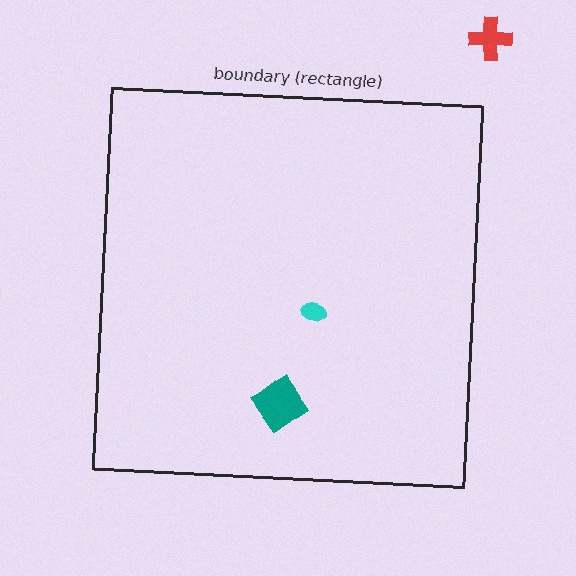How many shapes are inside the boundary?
2 inside, 1 outside.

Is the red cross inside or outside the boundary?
Outside.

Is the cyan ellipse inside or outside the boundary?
Inside.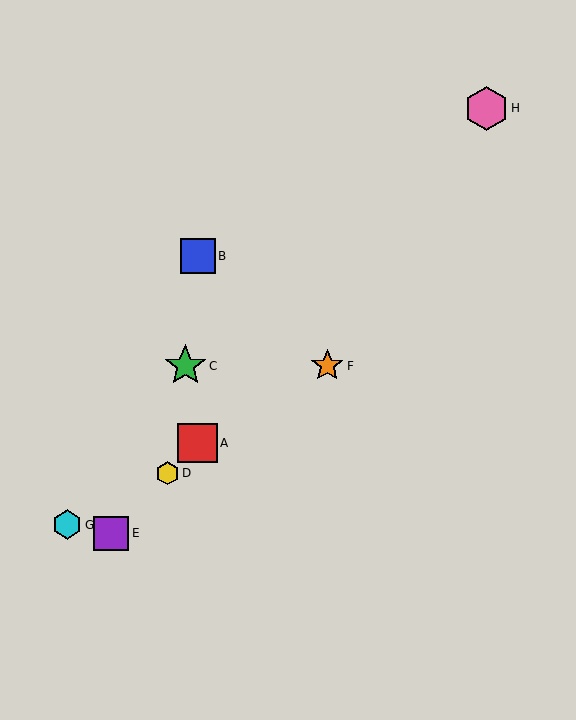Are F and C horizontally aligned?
Yes, both are at y≈366.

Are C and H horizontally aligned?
No, C is at y≈366 and H is at y≈108.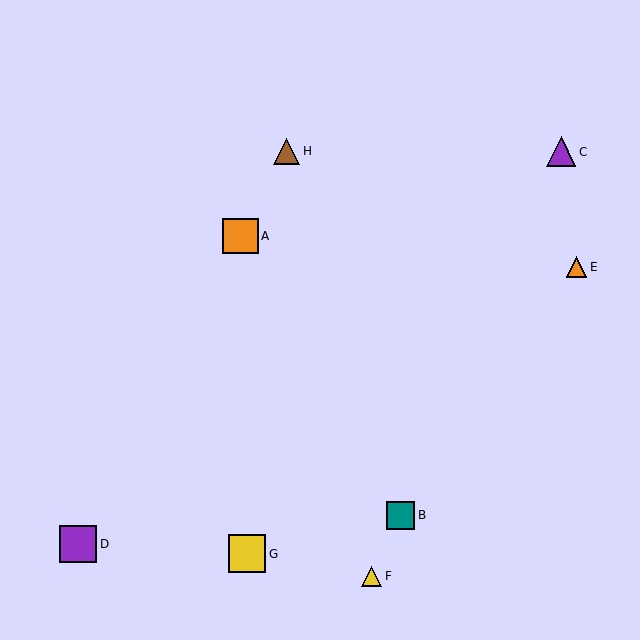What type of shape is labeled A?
Shape A is an orange square.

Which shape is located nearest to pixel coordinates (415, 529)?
The teal square (labeled B) at (400, 515) is nearest to that location.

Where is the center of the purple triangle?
The center of the purple triangle is at (561, 152).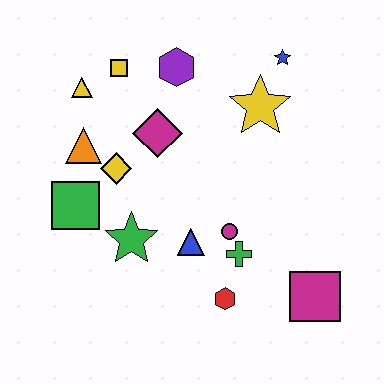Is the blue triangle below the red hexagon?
No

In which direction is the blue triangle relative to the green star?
The blue triangle is to the right of the green star.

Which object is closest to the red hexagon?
The green cross is closest to the red hexagon.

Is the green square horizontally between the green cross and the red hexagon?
No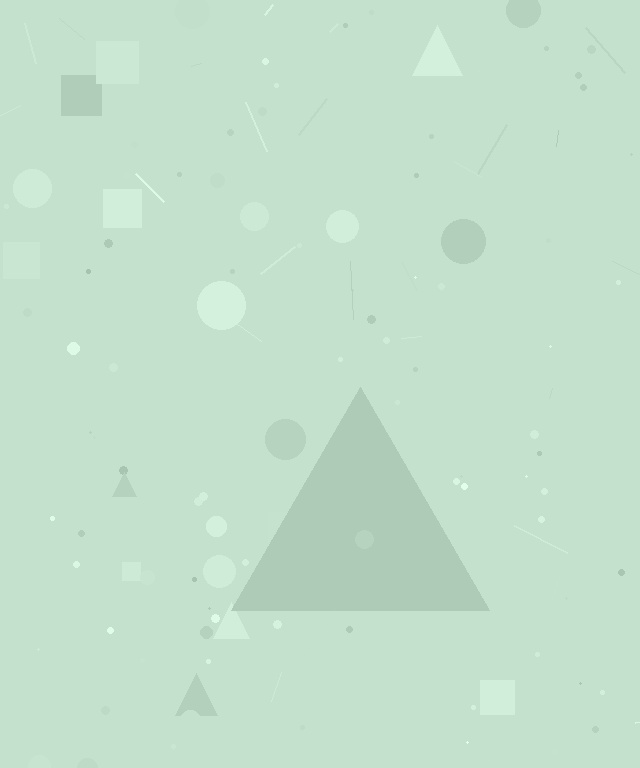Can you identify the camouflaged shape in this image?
The camouflaged shape is a triangle.